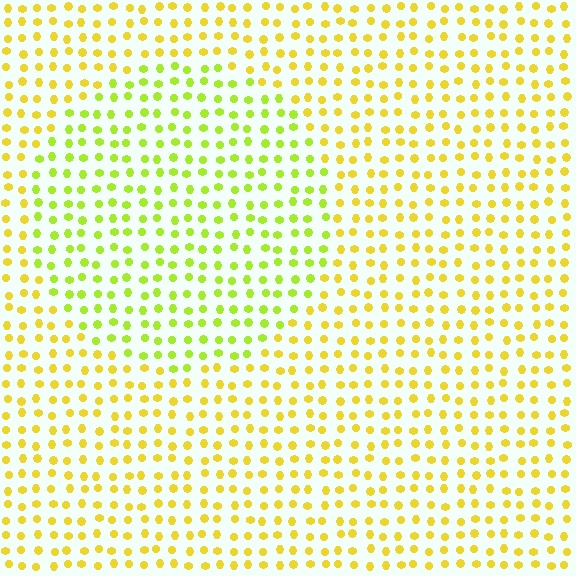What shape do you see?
I see a circle.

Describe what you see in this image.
The image is filled with small yellow elements in a uniform arrangement. A circle-shaped region is visible where the elements are tinted to a slightly different hue, forming a subtle color boundary.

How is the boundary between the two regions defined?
The boundary is defined purely by a slight shift in hue (about 30 degrees). Spacing, size, and orientation are identical on both sides.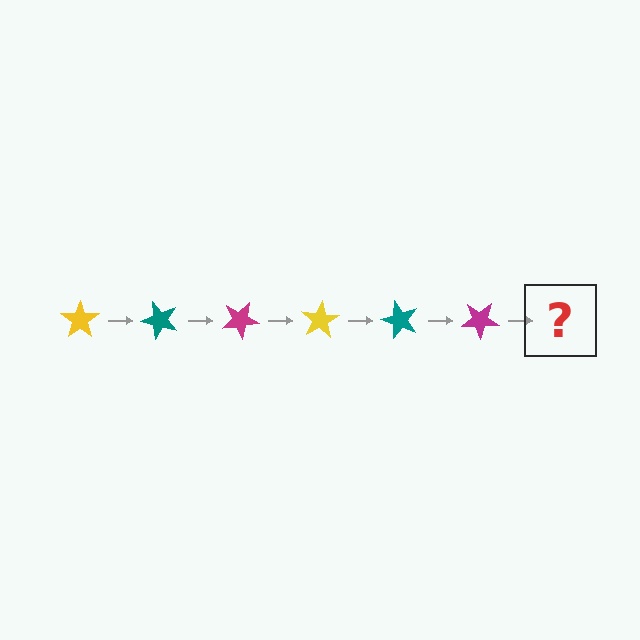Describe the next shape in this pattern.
It should be a yellow star, rotated 300 degrees from the start.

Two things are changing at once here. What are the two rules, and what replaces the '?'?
The two rules are that it rotates 50 degrees each step and the color cycles through yellow, teal, and magenta. The '?' should be a yellow star, rotated 300 degrees from the start.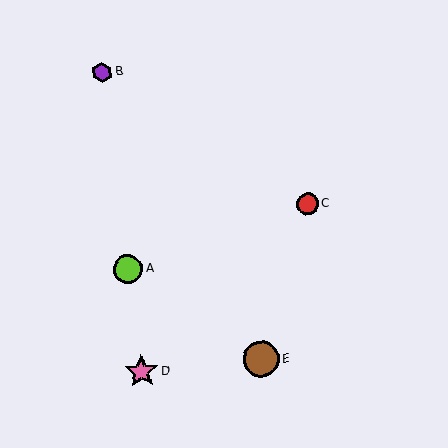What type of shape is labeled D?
Shape D is a pink star.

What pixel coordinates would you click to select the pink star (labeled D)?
Click at (141, 372) to select the pink star D.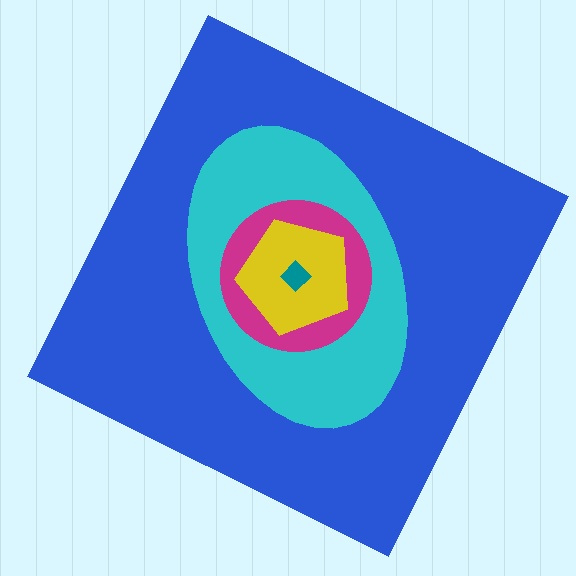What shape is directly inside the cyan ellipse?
The magenta circle.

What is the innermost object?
The teal diamond.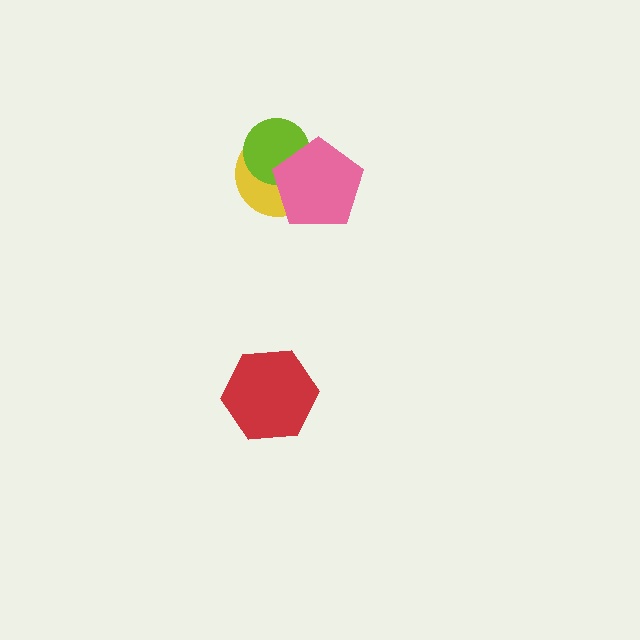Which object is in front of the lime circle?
The pink pentagon is in front of the lime circle.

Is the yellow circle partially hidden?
Yes, it is partially covered by another shape.